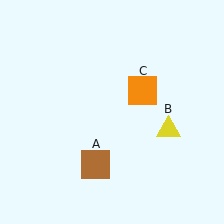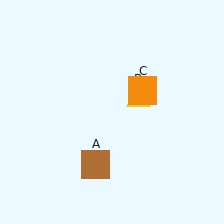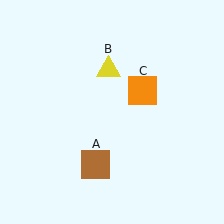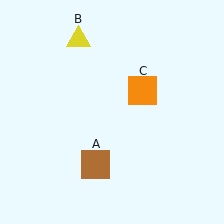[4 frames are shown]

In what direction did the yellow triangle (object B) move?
The yellow triangle (object B) moved up and to the left.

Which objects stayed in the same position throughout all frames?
Brown square (object A) and orange square (object C) remained stationary.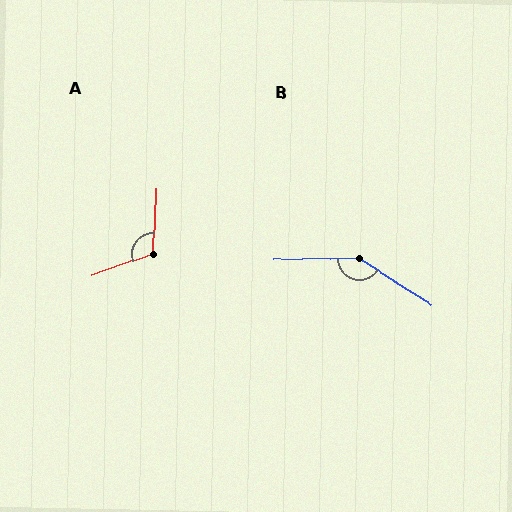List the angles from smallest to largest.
A (112°), B (146°).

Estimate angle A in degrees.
Approximately 112 degrees.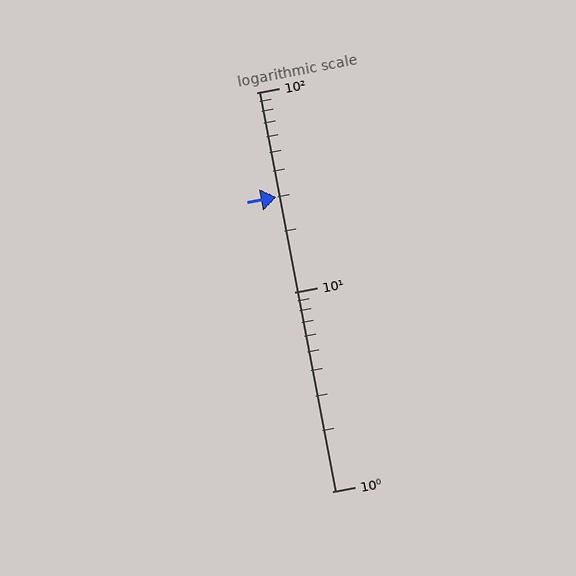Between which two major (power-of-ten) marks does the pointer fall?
The pointer is between 10 and 100.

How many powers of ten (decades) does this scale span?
The scale spans 2 decades, from 1 to 100.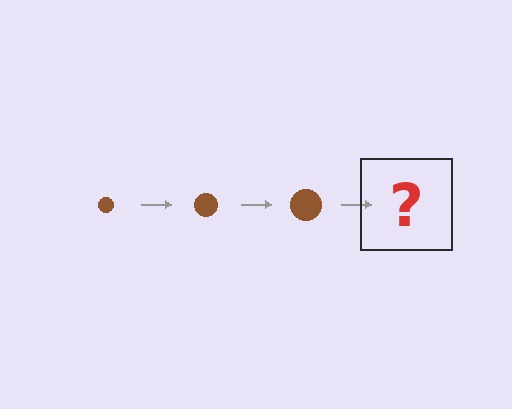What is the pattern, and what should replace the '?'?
The pattern is that the circle gets progressively larger each step. The '?' should be a brown circle, larger than the previous one.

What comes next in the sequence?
The next element should be a brown circle, larger than the previous one.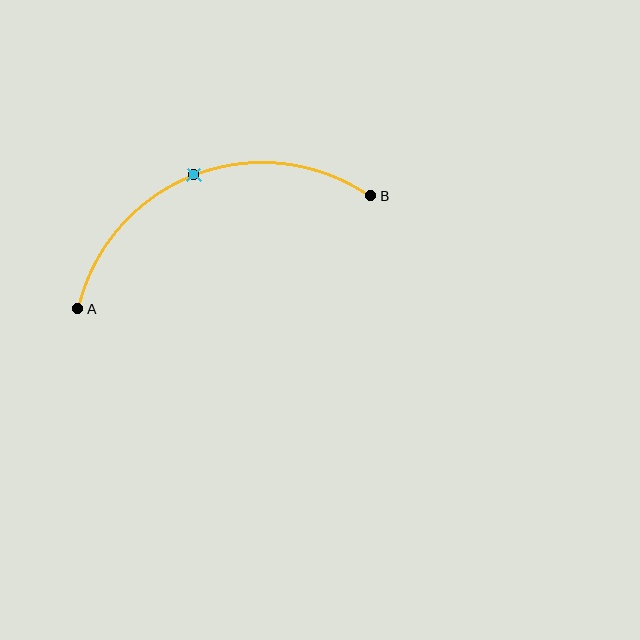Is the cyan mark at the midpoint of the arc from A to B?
Yes. The cyan mark lies on the arc at equal arc-length from both A and B — it is the arc midpoint.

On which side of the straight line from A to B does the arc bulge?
The arc bulges above the straight line connecting A and B.